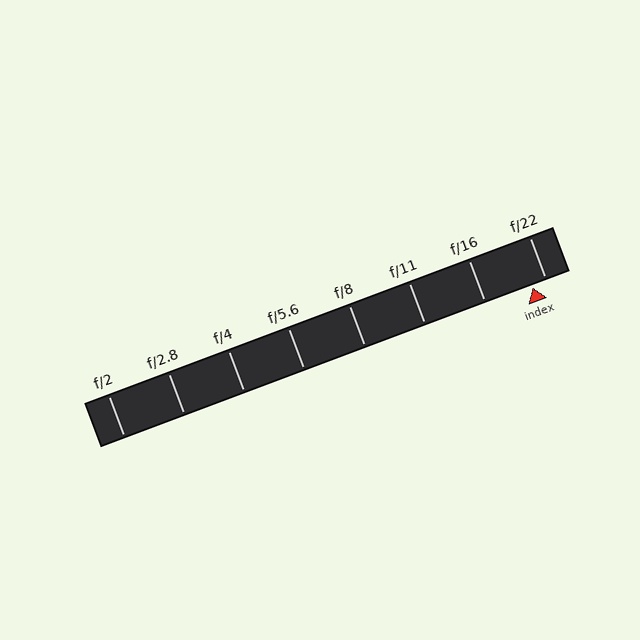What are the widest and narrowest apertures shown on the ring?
The widest aperture shown is f/2 and the narrowest is f/22.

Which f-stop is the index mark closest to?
The index mark is closest to f/22.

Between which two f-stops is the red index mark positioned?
The index mark is between f/16 and f/22.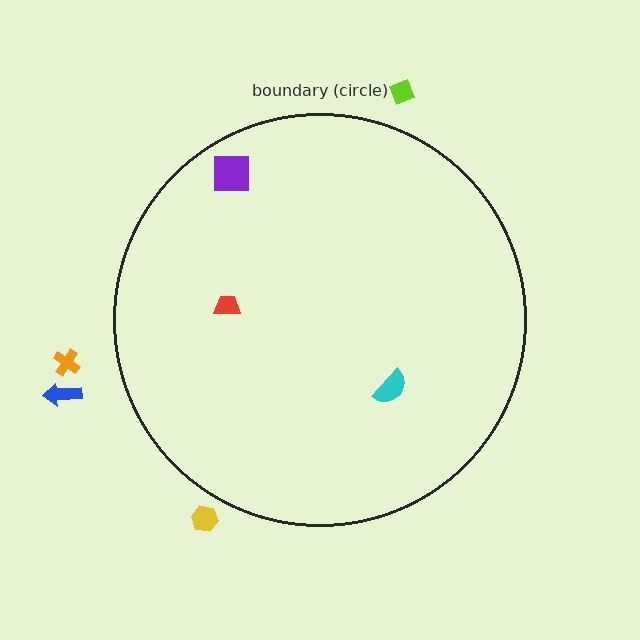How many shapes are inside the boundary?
3 inside, 4 outside.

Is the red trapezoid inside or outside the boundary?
Inside.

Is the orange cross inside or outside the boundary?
Outside.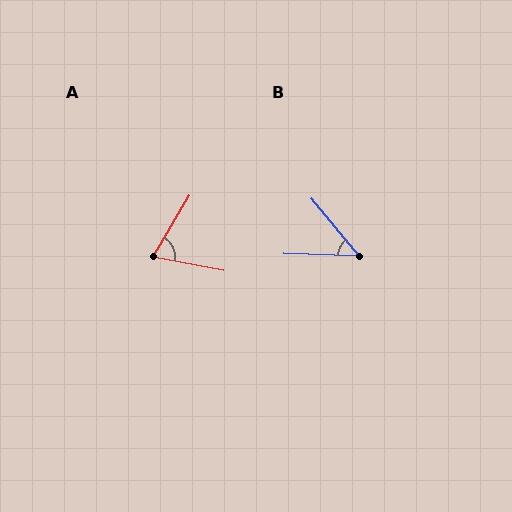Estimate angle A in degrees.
Approximately 70 degrees.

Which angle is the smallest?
B, at approximately 49 degrees.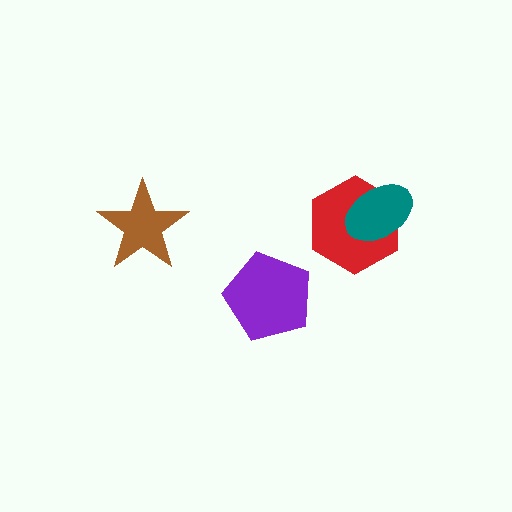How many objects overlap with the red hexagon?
1 object overlaps with the red hexagon.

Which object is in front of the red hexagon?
The teal ellipse is in front of the red hexagon.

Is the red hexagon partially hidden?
Yes, it is partially covered by another shape.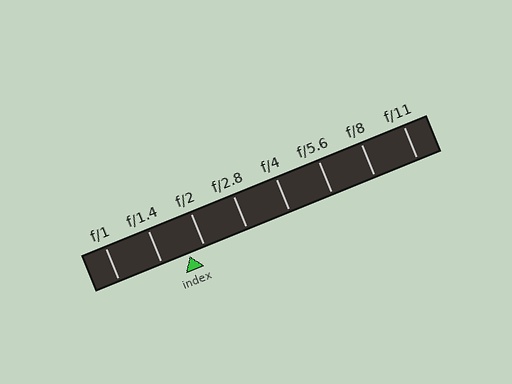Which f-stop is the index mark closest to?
The index mark is closest to f/2.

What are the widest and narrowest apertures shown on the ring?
The widest aperture shown is f/1 and the narrowest is f/11.